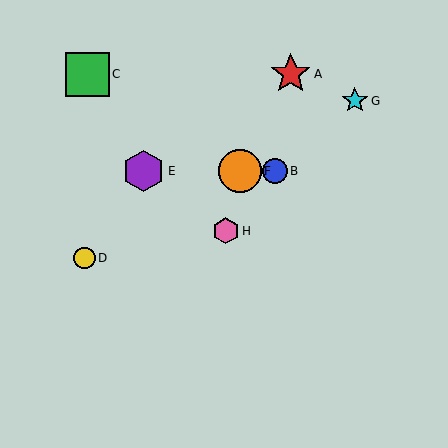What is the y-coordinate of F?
Object F is at y≈171.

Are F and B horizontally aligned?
Yes, both are at y≈171.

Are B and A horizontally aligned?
No, B is at y≈171 and A is at y≈74.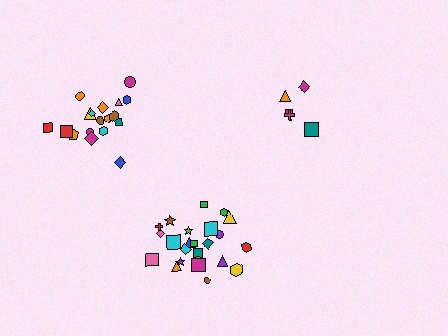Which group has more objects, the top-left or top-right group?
The top-left group.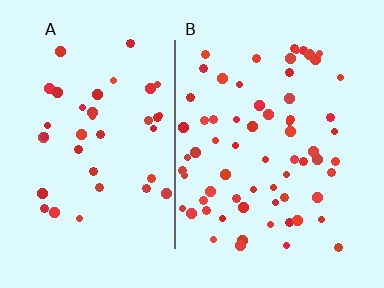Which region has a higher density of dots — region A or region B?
B (the right).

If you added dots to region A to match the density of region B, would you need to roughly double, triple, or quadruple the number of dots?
Approximately double.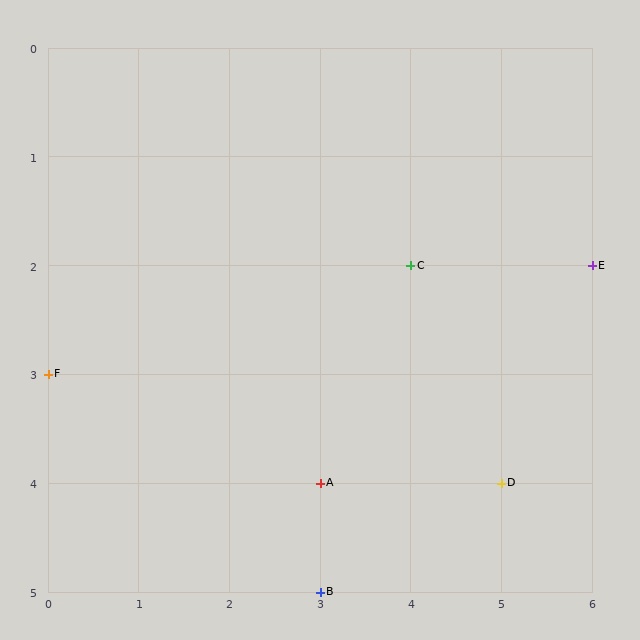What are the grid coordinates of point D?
Point D is at grid coordinates (5, 4).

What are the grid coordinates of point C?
Point C is at grid coordinates (4, 2).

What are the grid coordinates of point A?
Point A is at grid coordinates (3, 4).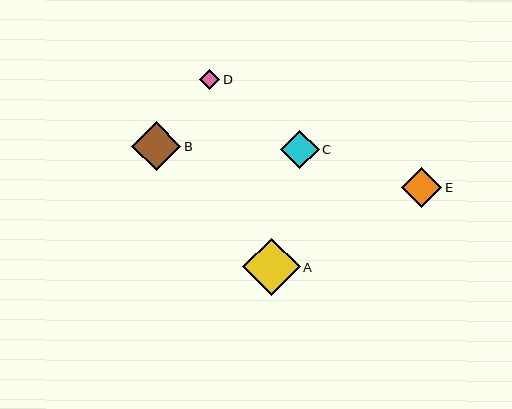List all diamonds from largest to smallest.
From largest to smallest: A, B, E, C, D.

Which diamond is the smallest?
Diamond D is the smallest with a size of approximately 20 pixels.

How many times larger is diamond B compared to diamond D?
Diamond B is approximately 2.4 times the size of diamond D.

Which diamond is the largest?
Diamond A is the largest with a size of approximately 58 pixels.